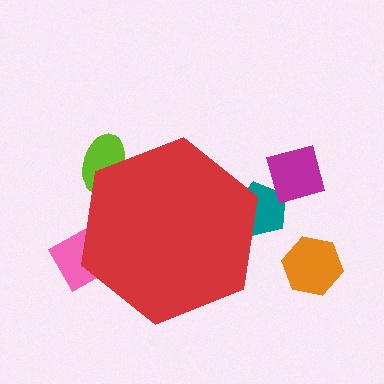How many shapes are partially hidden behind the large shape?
3 shapes are partially hidden.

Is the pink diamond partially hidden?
Yes, the pink diamond is partially hidden behind the red hexagon.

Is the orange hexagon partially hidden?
No, the orange hexagon is fully visible.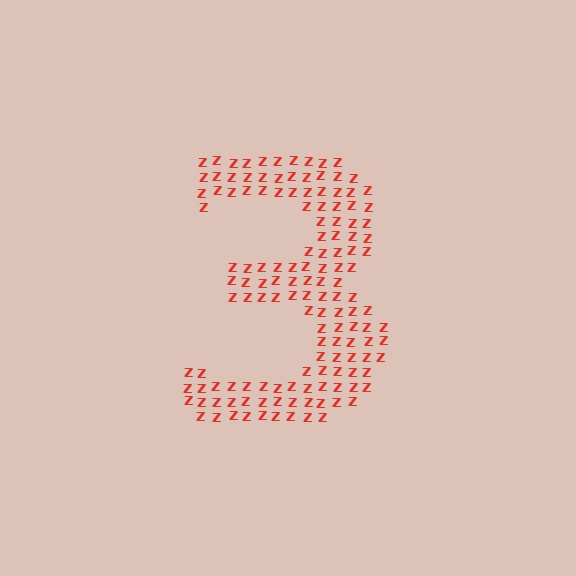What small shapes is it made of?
It is made of small letter Z's.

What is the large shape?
The large shape is the digit 3.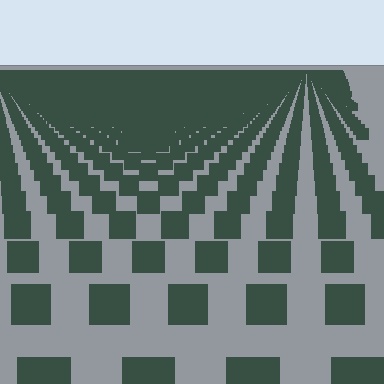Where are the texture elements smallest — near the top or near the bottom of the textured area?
Near the top.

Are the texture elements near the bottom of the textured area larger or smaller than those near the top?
Larger. Near the bottom, elements are closer to the viewer and appear at a bigger on-screen size.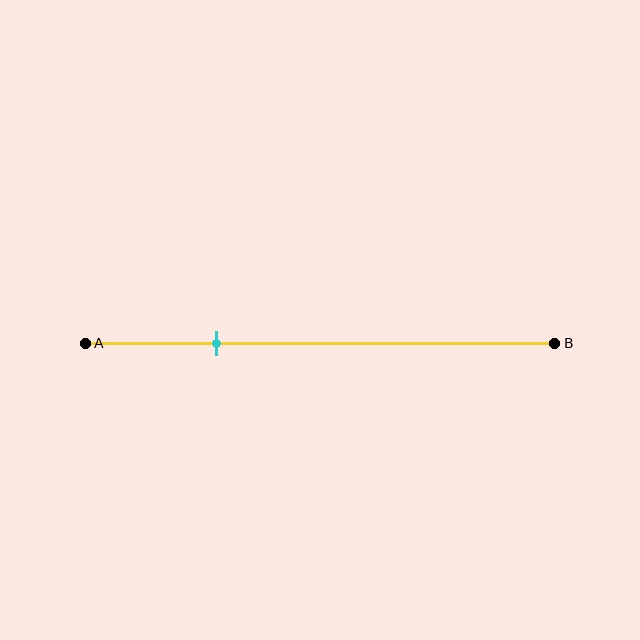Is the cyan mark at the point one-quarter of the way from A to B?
Yes, the mark is approximately at the one-quarter point.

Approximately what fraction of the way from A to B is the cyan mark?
The cyan mark is approximately 30% of the way from A to B.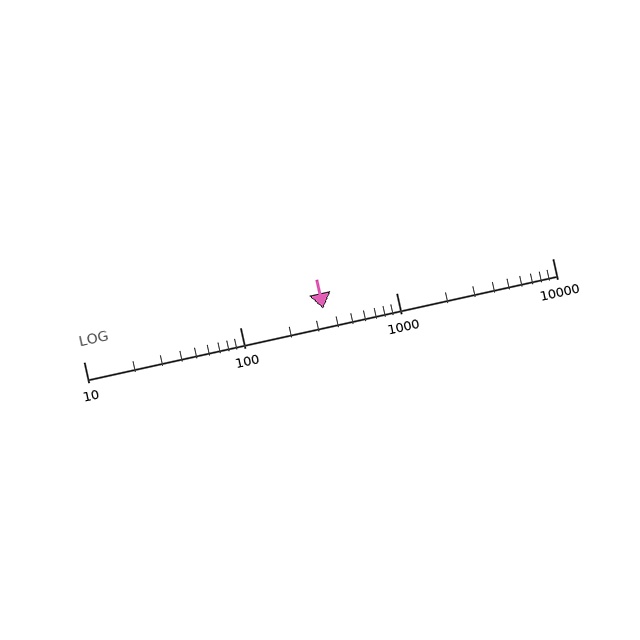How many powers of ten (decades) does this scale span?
The scale spans 3 decades, from 10 to 10000.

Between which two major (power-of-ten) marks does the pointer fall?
The pointer is between 100 and 1000.